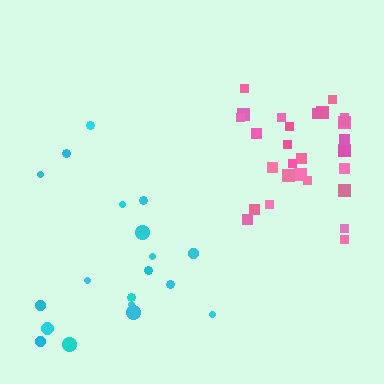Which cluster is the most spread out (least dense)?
Cyan.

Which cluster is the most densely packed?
Pink.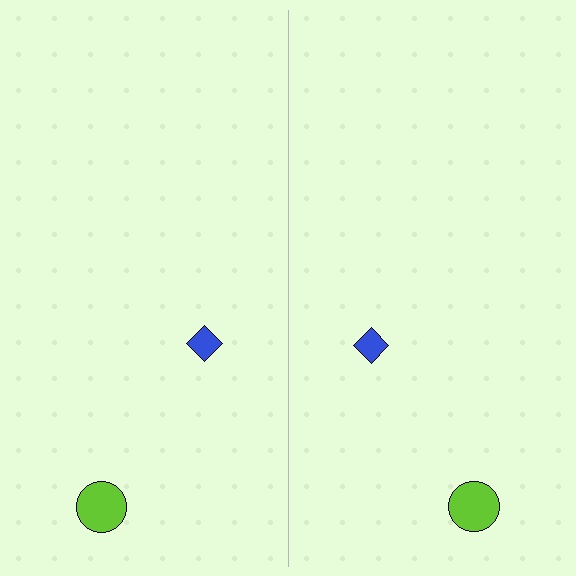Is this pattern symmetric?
Yes, this pattern has bilateral (reflection) symmetry.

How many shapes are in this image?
There are 4 shapes in this image.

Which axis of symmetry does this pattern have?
The pattern has a vertical axis of symmetry running through the center of the image.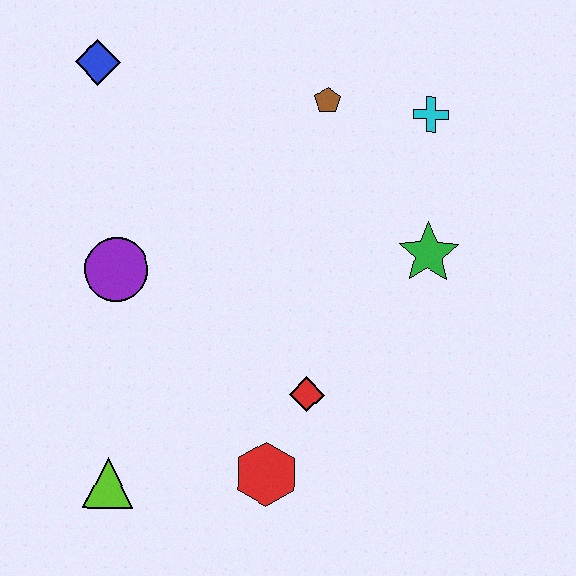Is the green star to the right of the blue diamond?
Yes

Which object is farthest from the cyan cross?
The lime triangle is farthest from the cyan cross.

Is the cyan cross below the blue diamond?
Yes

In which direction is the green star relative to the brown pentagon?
The green star is below the brown pentagon.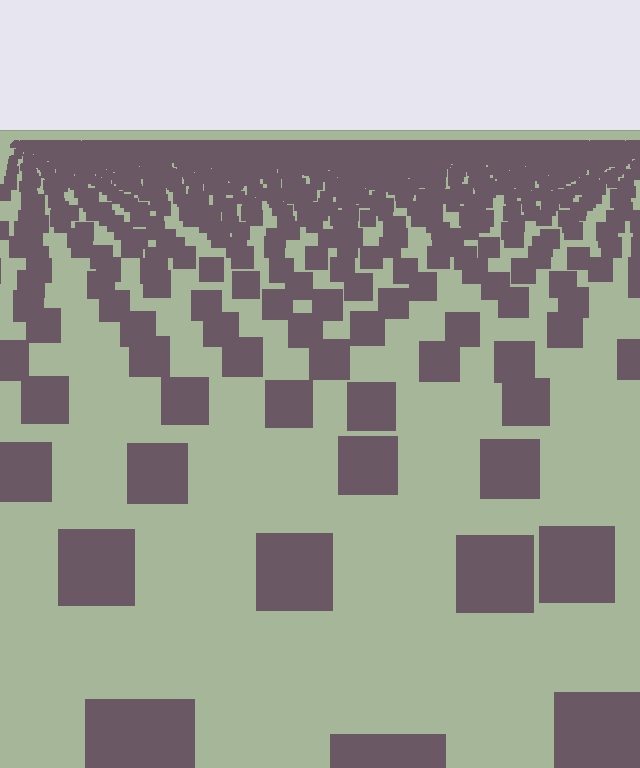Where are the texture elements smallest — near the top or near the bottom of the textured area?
Near the top.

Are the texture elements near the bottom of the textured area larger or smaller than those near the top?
Larger. Near the bottom, elements are closer to the viewer and appear at a bigger on-screen size.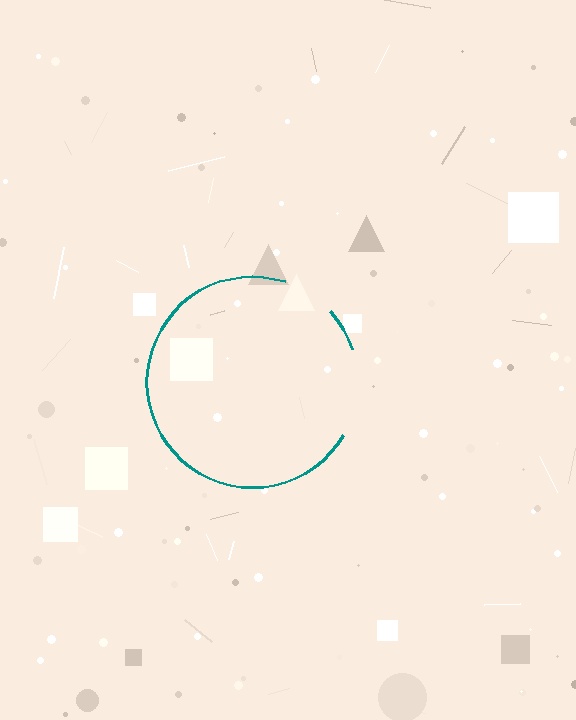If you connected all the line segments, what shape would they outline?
They would outline a circle.